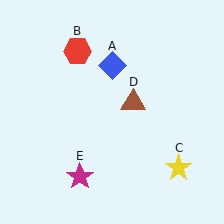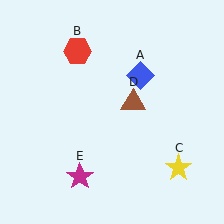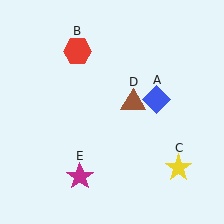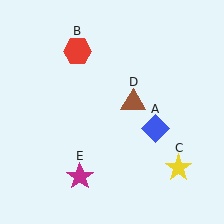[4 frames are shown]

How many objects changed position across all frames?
1 object changed position: blue diamond (object A).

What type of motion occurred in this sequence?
The blue diamond (object A) rotated clockwise around the center of the scene.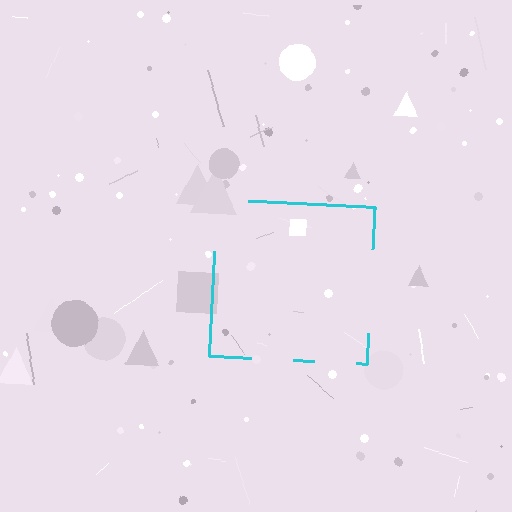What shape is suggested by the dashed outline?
The dashed outline suggests a square.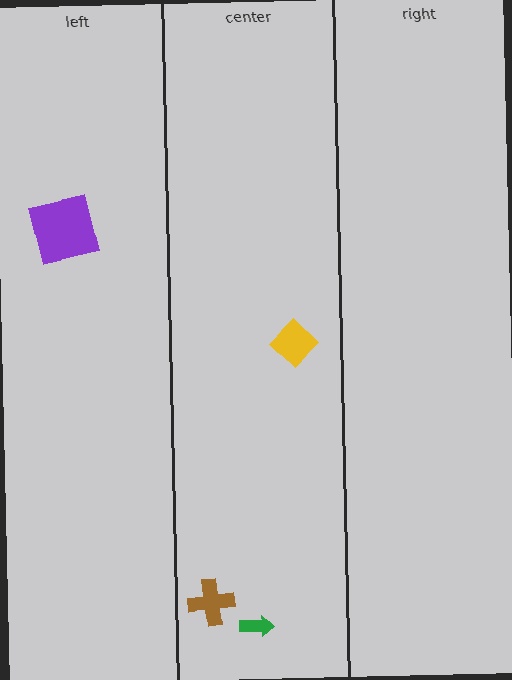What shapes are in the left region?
The purple square.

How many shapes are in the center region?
3.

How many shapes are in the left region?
1.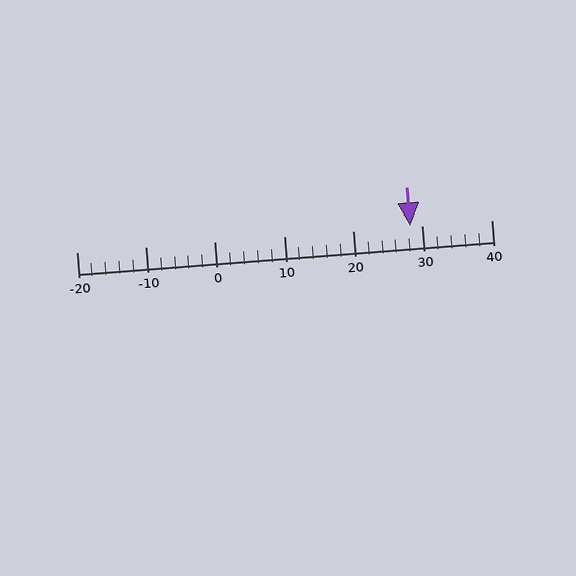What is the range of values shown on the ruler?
The ruler shows values from -20 to 40.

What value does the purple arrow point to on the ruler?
The purple arrow points to approximately 28.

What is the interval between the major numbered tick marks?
The major tick marks are spaced 10 units apart.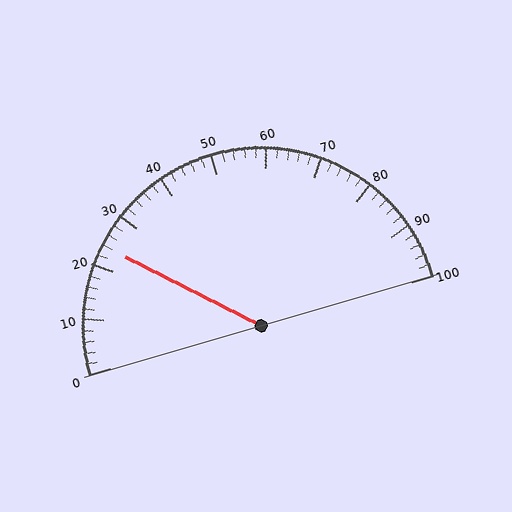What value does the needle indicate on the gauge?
The needle indicates approximately 24.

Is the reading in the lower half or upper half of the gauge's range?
The reading is in the lower half of the range (0 to 100).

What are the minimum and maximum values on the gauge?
The gauge ranges from 0 to 100.